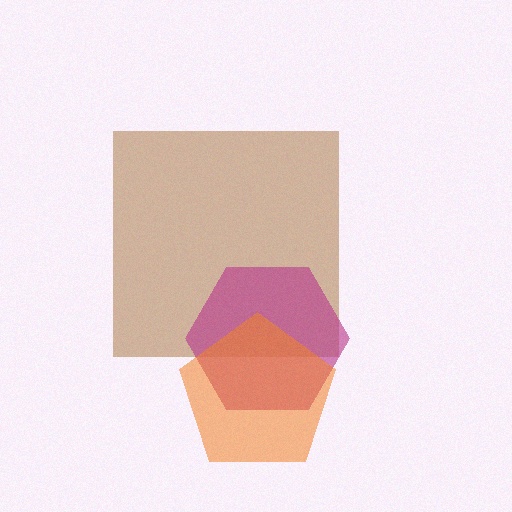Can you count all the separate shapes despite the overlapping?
Yes, there are 3 separate shapes.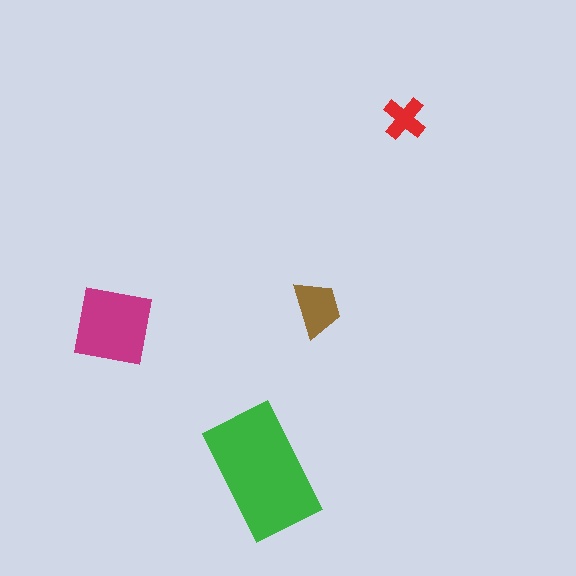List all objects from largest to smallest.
The green rectangle, the magenta square, the brown trapezoid, the red cross.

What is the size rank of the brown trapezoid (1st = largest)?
3rd.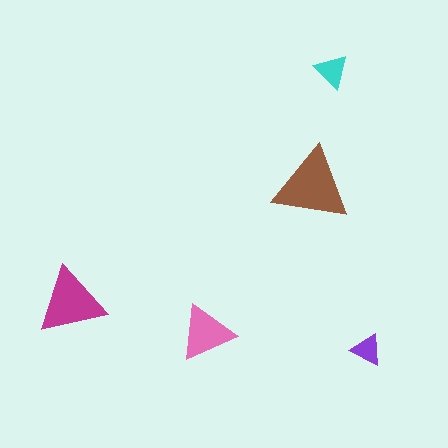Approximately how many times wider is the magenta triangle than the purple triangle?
About 2 times wider.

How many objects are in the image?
There are 5 objects in the image.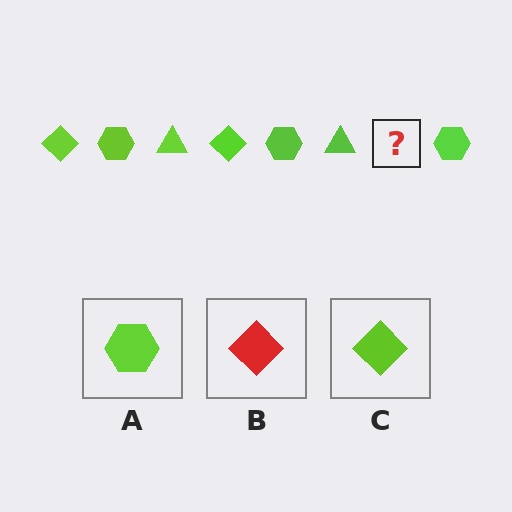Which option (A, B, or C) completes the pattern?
C.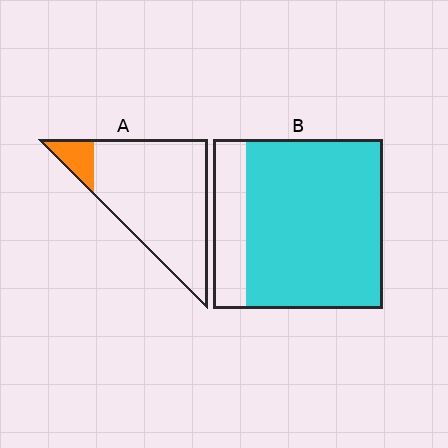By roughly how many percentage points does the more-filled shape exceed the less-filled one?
By roughly 70 percentage points (B over A).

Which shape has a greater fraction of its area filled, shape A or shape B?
Shape B.